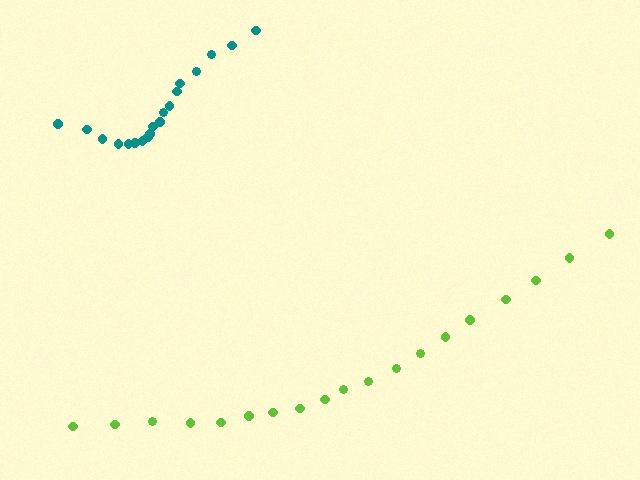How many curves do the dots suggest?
There are 2 distinct paths.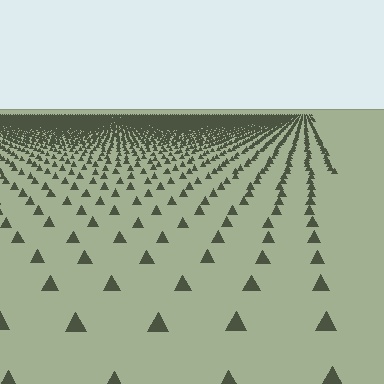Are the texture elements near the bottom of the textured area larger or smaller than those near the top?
Larger. Near the bottom, elements are closer to the viewer and appear at a bigger on-screen size.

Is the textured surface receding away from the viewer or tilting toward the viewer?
The surface is receding away from the viewer. Texture elements get smaller and denser toward the top.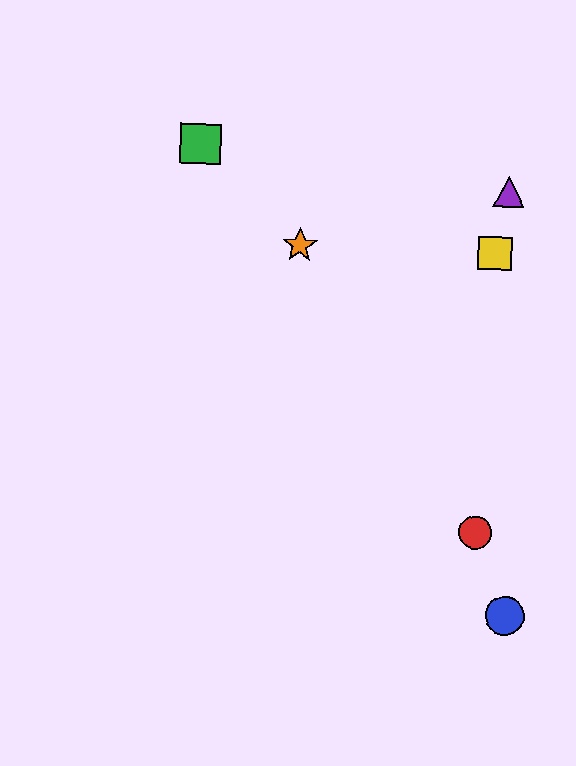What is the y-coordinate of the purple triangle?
The purple triangle is at y≈192.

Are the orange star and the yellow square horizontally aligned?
Yes, both are at y≈245.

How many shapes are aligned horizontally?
2 shapes (the yellow square, the orange star) are aligned horizontally.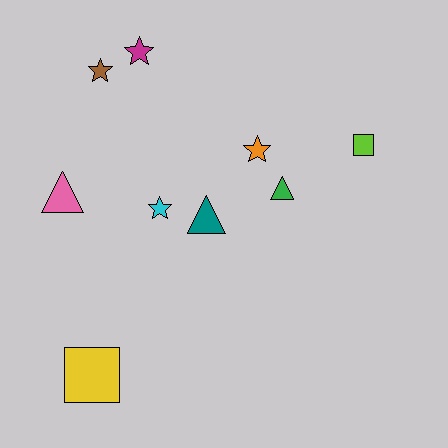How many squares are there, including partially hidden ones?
There are 2 squares.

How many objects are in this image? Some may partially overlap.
There are 9 objects.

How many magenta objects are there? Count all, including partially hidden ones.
There is 1 magenta object.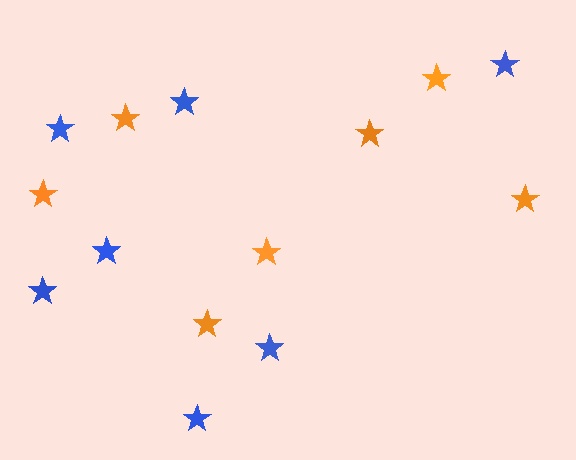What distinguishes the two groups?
There are 2 groups: one group of blue stars (7) and one group of orange stars (7).